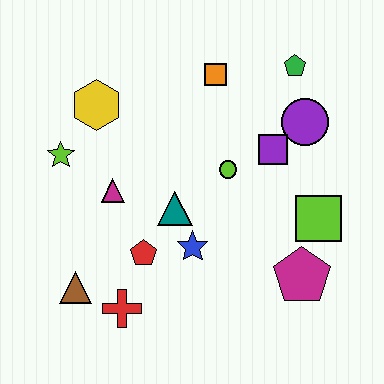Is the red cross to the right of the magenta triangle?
Yes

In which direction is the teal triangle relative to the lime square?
The teal triangle is to the left of the lime square.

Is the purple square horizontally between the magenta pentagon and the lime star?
Yes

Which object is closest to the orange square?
The green pentagon is closest to the orange square.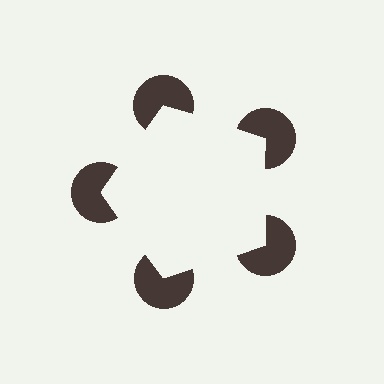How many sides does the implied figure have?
5 sides.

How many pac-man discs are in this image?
There are 5 — one at each vertex of the illusory pentagon.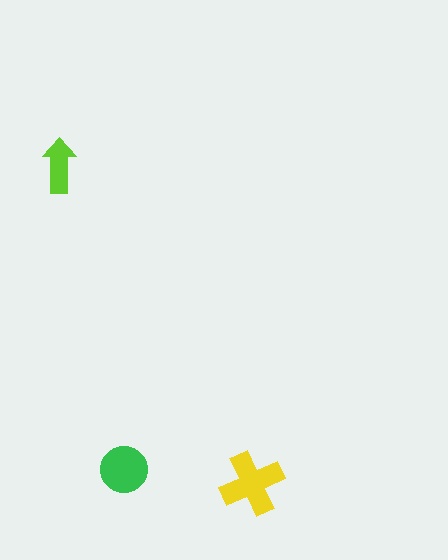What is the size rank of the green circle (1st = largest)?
2nd.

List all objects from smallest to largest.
The lime arrow, the green circle, the yellow cross.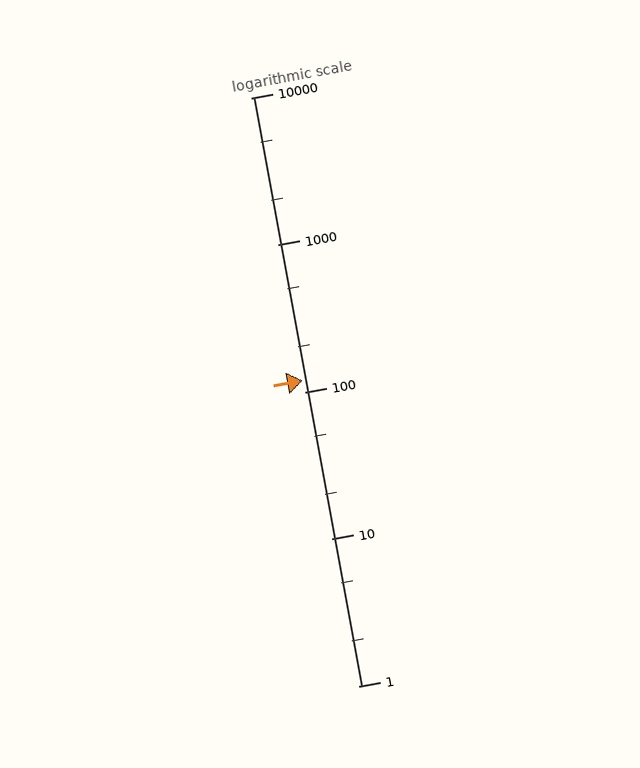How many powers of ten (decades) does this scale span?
The scale spans 4 decades, from 1 to 10000.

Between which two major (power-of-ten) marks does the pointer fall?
The pointer is between 100 and 1000.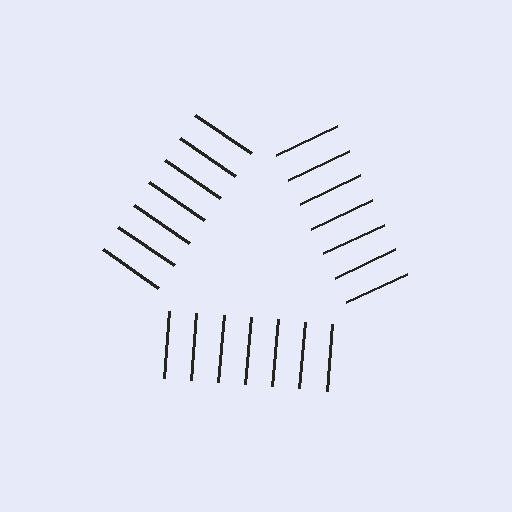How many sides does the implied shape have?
3 sides — the line-ends trace a triangle.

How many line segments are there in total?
21 — 7 along each of the 3 edges.